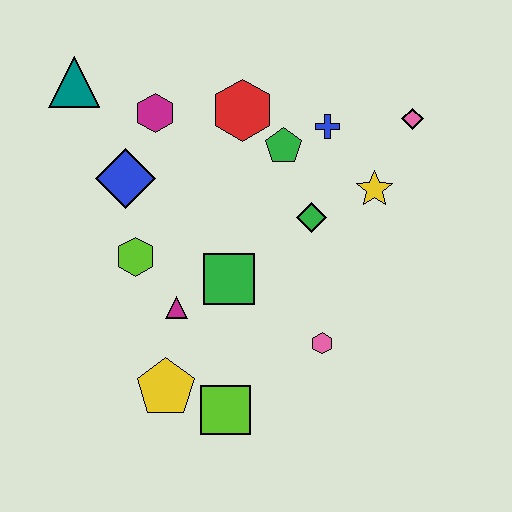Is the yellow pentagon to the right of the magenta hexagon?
Yes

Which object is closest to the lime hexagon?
The magenta triangle is closest to the lime hexagon.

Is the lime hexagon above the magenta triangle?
Yes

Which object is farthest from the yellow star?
The teal triangle is farthest from the yellow star.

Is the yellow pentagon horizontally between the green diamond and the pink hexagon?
No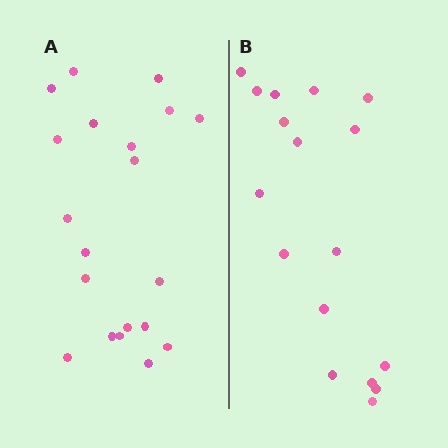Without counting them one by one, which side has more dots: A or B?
Region A (the left region) has more dots.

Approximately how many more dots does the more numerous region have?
Region A has just a few more — roughly 2 or 3 more dots than region B.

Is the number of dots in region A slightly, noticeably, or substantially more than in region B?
Region A has only slightly more — the two regions are fairly close. The ratio is roughly 1.2 to 1.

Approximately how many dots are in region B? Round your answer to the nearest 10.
About 20 dots. (The exact count is 17, which rounds to 20.)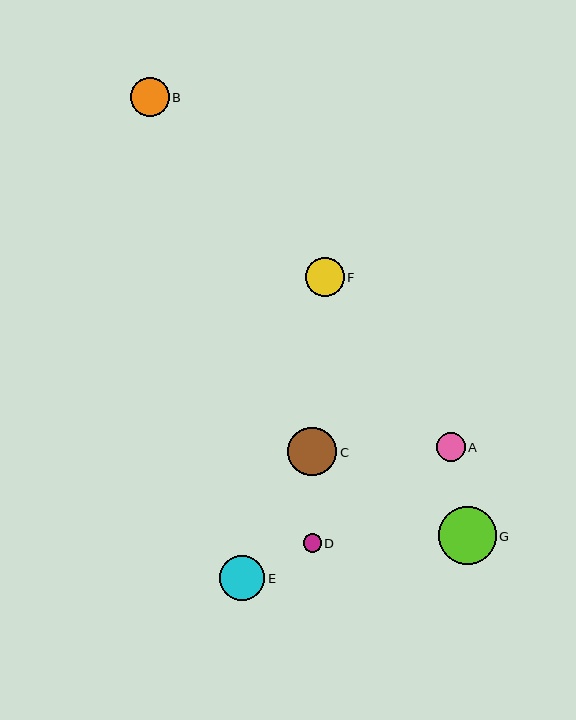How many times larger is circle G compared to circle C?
Circle G is approximately 1.2 times the size of circle C.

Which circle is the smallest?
Circle D is the smallest with a size of approximately 18 pixels.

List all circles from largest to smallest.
From largest to smallest: G, C, E, F, B, A, D.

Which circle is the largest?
Circle G is the largest with a size of approximately 58 pixels.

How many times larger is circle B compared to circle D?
Circle B is approximately 2.1 times the size of circle D.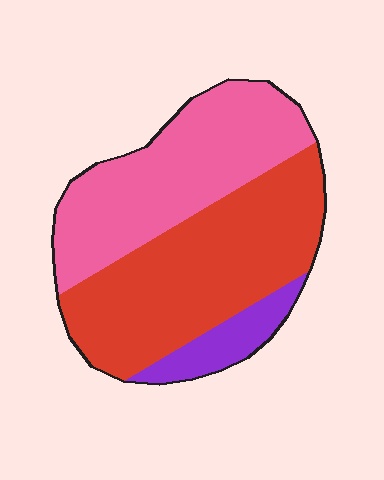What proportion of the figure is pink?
Pink takes up about two fifths (2/5) of the figure.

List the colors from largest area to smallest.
From largest to smallest: red, pink, purple.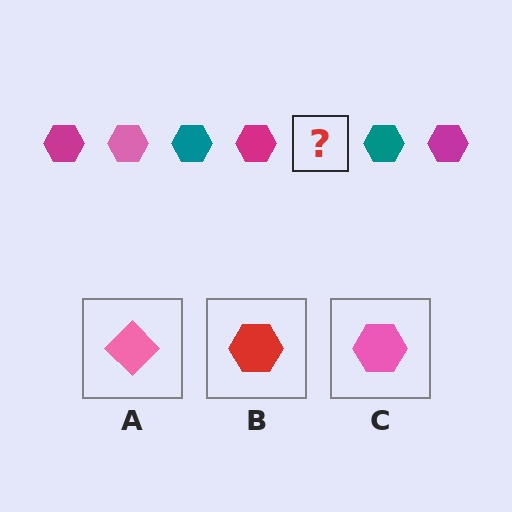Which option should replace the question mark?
Option C.